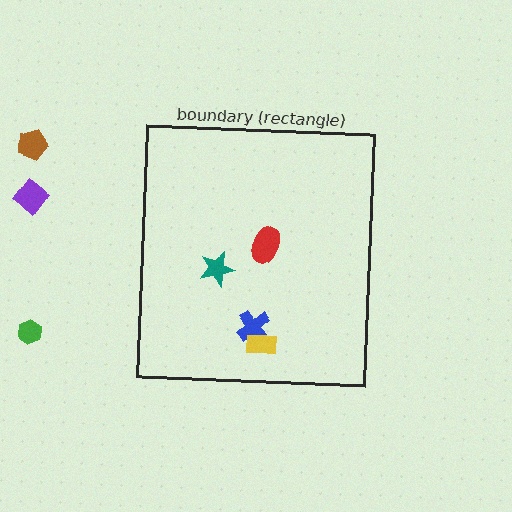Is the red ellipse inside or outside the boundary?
Inside.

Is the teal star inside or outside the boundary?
Inside.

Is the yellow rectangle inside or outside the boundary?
Inside.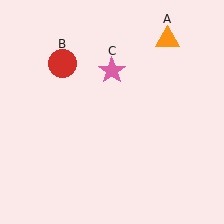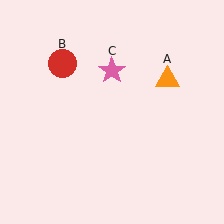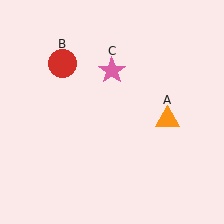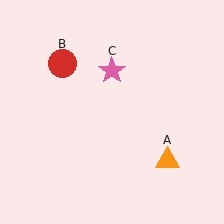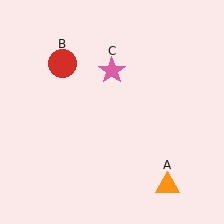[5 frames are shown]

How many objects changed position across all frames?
1 object changed position: orange triangle (object A).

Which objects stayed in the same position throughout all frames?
Red circle (object B) and pink star (object C) remained stationary.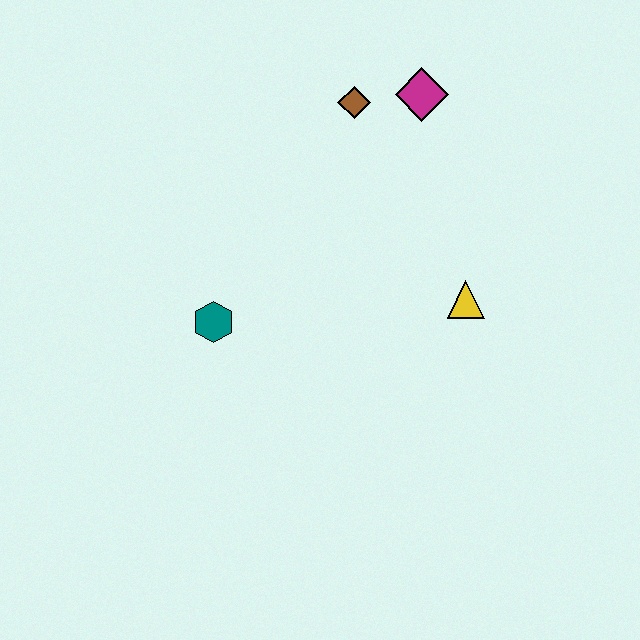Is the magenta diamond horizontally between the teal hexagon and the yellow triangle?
Yes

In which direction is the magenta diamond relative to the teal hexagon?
The magenta diamond is above the teal hexagon.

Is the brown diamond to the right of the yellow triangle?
No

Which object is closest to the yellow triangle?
The magenta diamond is closest to the yellow triangle.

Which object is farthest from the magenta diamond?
The teal hexagon is farthest from the magenta diamond.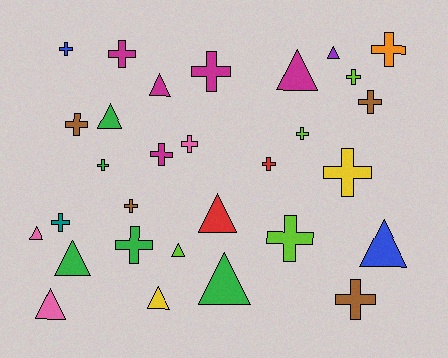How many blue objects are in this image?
There are 2 blue objects.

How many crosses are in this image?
There are 18 crosses.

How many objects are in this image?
There are 30 objects.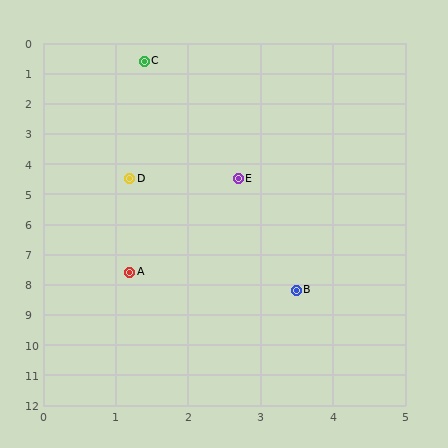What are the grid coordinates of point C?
Point C is at approximately (1.4, 0.6).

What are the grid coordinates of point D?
Point D is at approximately (1.2, 4.5).